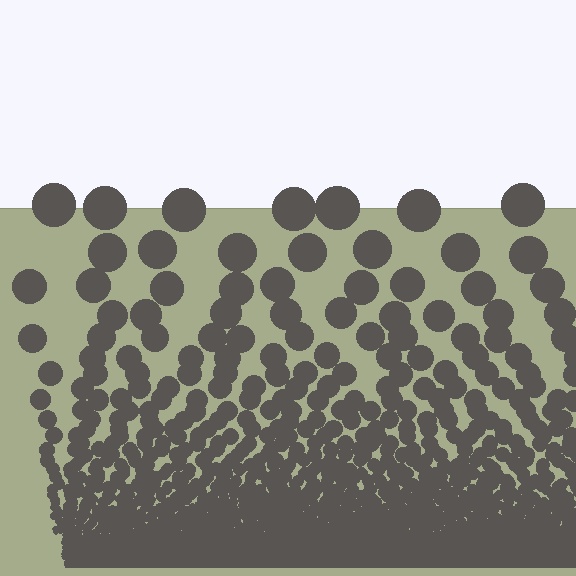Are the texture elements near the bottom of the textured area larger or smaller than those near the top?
Smaller. The gradient is inverted — elements near the bottom are smaller and denser.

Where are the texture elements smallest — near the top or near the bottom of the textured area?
Near the bottom.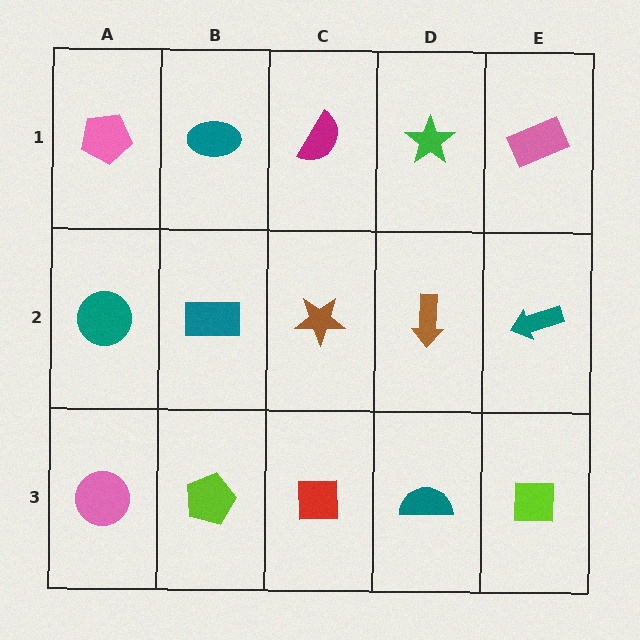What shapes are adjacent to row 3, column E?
A teal arrow (row 2, column E), a teal semicircle (row 3, column D).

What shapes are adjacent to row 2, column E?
A pink rectangle (row 1, column E), a lime square (row 3, column E), a brown arrow (row 2, column D).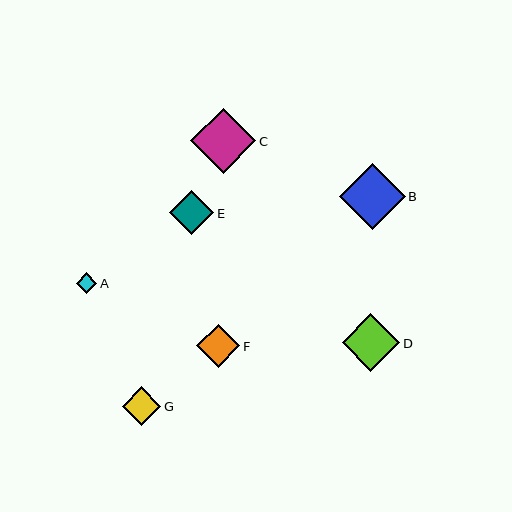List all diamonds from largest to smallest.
From largest to smallest: B, C, D, E, F, G, A.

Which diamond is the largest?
Diamond B is the largest with a size of approximately 66 pixels.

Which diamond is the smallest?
Diamond A is the smallest with a size of approximately 20 pixels.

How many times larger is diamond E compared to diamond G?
Diamond E is approximately 1.2 times the size of diamond G.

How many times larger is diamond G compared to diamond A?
Diamond G is approximately 1.9 times the size of diamond A.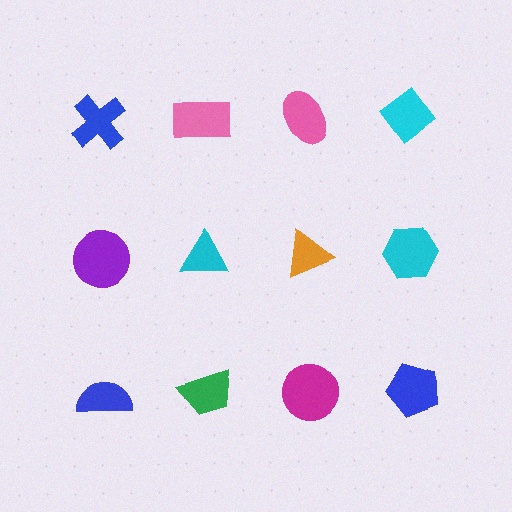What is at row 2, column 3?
An orange triangle.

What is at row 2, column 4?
A cyan hexagon.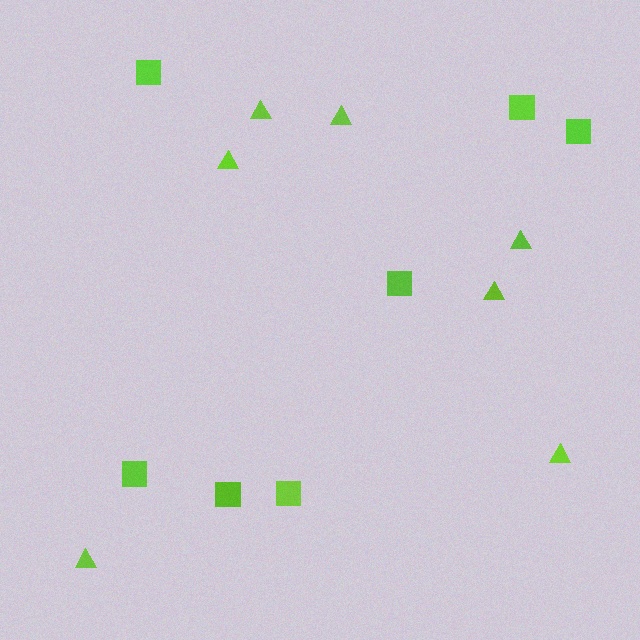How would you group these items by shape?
There are 2 groups: one group of triangles (7) and one group of squares (7).